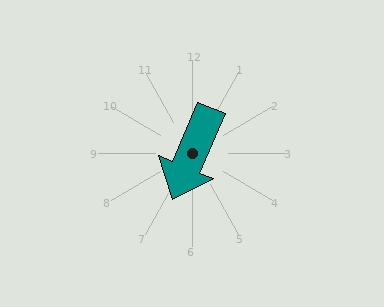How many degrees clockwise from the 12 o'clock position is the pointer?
Approximately 203 degrees.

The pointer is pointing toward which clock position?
Roughly 7 o'clock.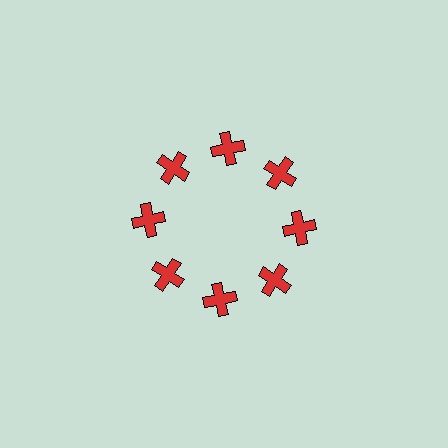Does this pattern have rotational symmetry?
Yes, this pattern has 8-fold rotational symmetry. It looks the same after rotating 45 degrees around the center.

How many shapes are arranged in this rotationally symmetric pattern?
There are 8 shapes, arranged in 8 groups of 1.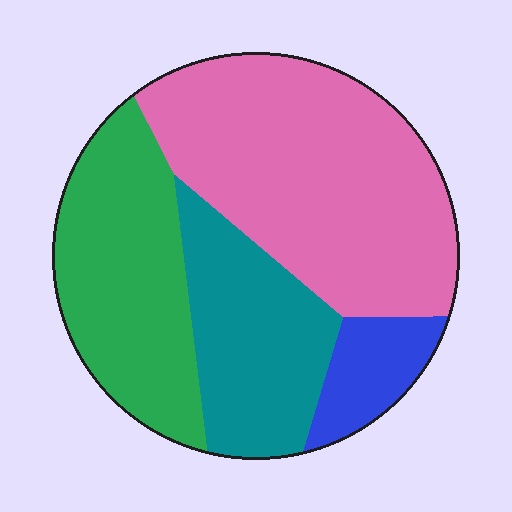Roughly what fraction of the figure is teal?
Teal takes up about one fifth (1/5) of the figure.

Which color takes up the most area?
Pink, at roughly 45%.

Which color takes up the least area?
Blue, at roughly 10%.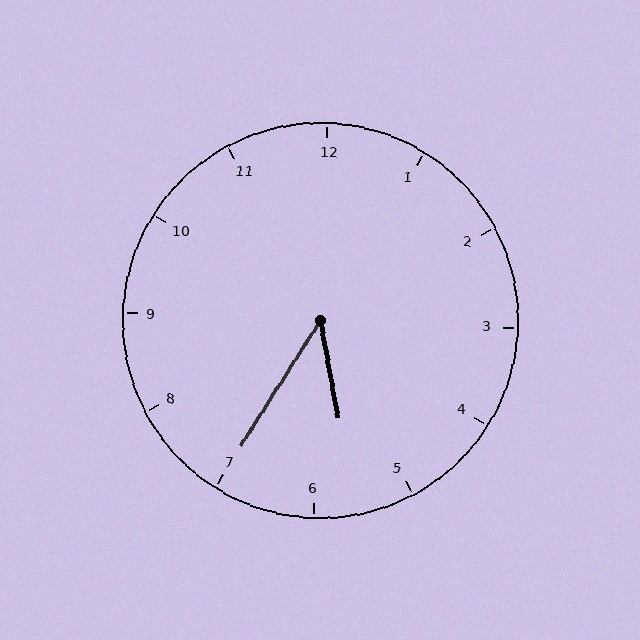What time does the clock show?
5:35.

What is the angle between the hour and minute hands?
Approximately 42 degrees.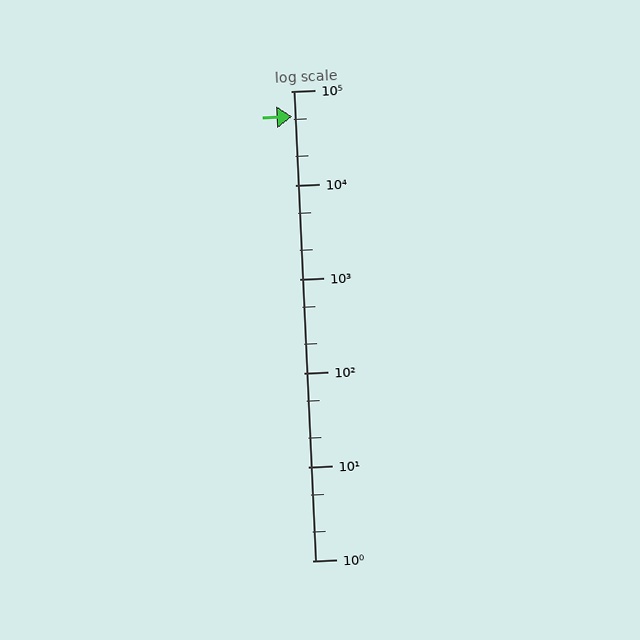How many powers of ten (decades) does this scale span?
The scale spans 5 decades, from 1 to 100000.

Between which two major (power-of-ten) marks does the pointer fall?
The pointer is between 10000 and 100000.